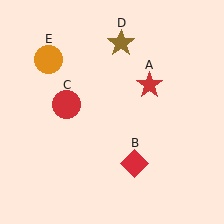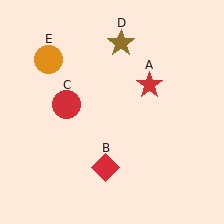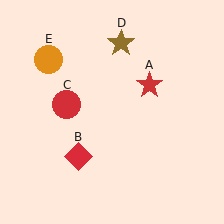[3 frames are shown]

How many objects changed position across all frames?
1 object changed position: red diamond (object B).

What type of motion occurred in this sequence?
The red diamond (object B) rotated clockwise around the center of the scene.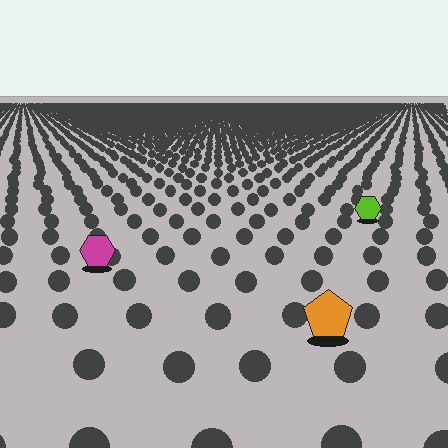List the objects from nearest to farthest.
From nearest to farthest: the orange pentagon, the magenta hexagon, the lime hexagon.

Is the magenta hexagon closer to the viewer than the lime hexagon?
Yes. The magenta hexagon is closer — you can tell from the texture gradient: the ground texture is coarser near it.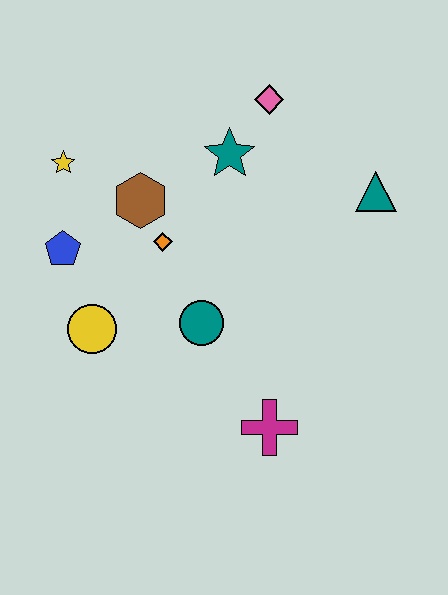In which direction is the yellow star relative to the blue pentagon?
The yellow star is above the blue pentagon.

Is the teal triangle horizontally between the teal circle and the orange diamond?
No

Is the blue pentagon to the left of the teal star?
Yes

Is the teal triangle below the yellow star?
Yes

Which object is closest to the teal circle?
The orange diamond is closest to the teal circle.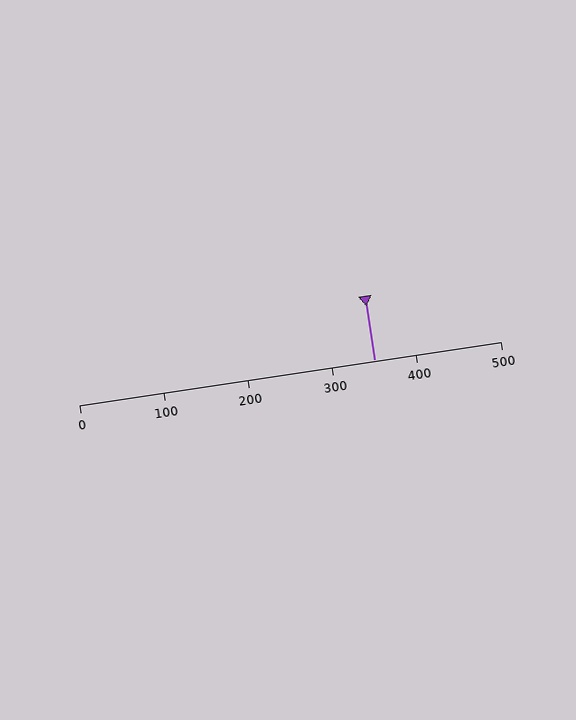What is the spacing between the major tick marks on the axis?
The major ticks are spaced 100 apart.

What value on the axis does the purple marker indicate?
The marker indicates approximately 350.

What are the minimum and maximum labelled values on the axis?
The axis runs from 0 to 500.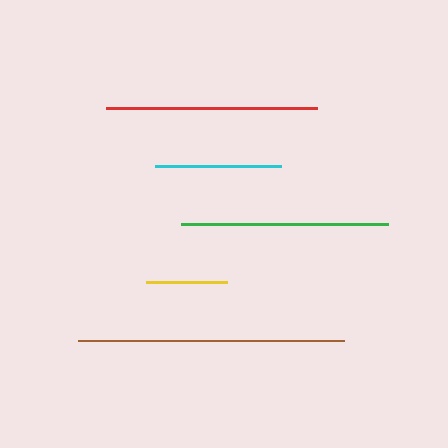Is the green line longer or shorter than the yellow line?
The green line is longer than the yellow line.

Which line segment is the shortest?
The yellow line is the shortest at approximately 81 pixels.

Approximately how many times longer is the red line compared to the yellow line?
The red line is approximately 2.6 times the length of the yellow line.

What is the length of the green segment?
The green segment is approximately 208 pixels long.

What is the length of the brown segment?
The brown segment is approximately 266 pixels long.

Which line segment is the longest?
The brown line is the longest at approximately 266 pixels.